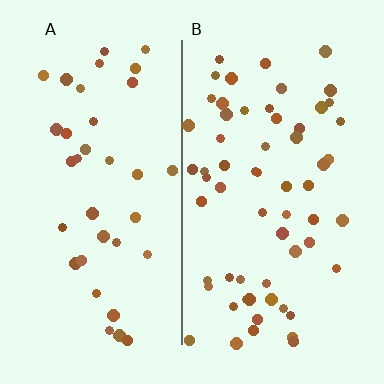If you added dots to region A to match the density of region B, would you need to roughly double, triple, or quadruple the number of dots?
Approximately double.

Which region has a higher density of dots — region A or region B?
B (the right).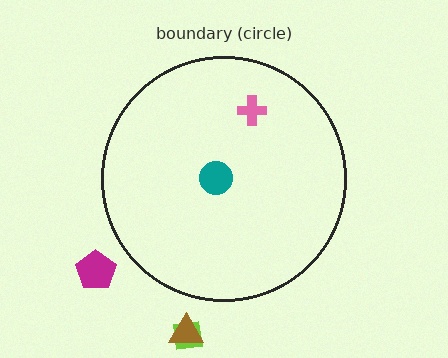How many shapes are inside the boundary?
2 inside, 3 outside.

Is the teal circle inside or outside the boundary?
Inside.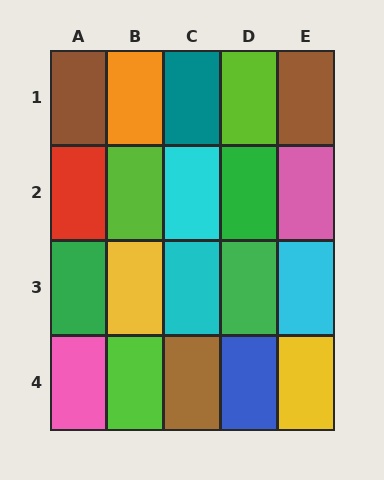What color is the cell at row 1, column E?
Brown.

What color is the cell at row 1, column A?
Brown.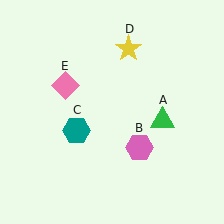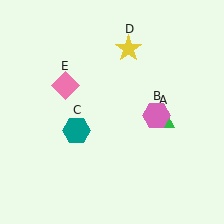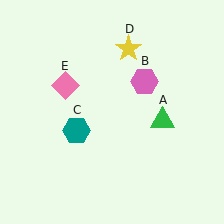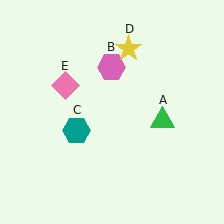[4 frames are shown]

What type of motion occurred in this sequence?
The pink hexagon (object B) rotated counterclockwise around the center of the scene.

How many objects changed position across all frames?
1 object changed position: pink hexagon (object B).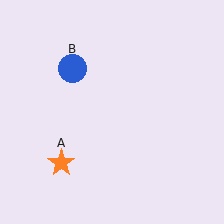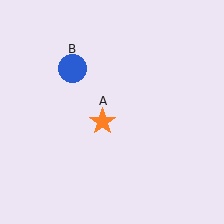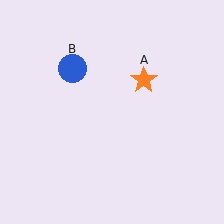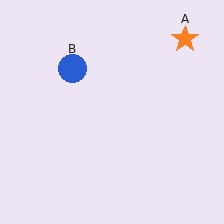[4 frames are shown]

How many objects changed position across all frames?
1 object changed position: orange star (object A).